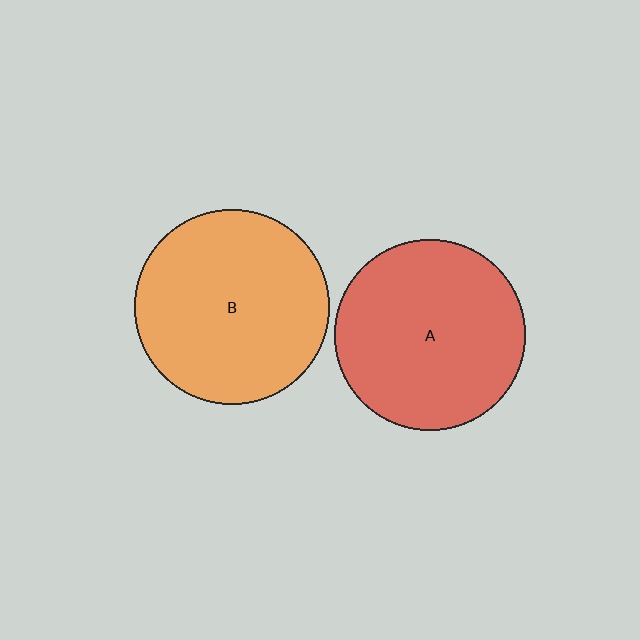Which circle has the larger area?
Circle B (orange).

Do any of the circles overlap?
No, none of the circles overlap.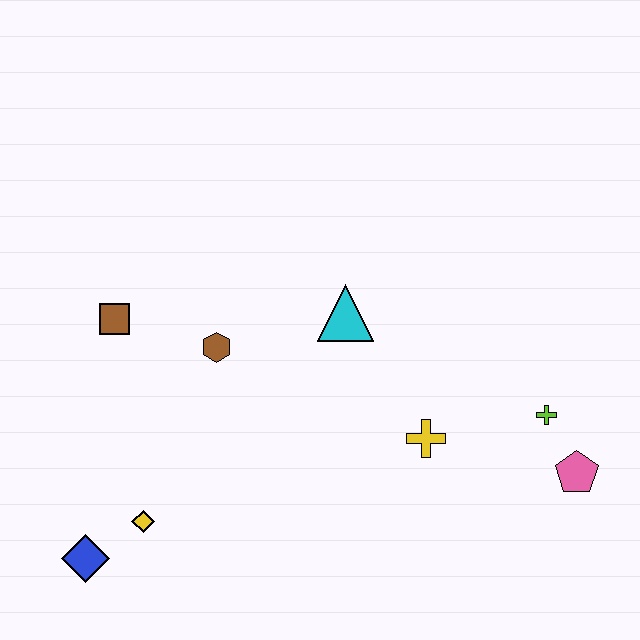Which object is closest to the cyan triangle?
The brown hexagon is closest to the cyan triangle.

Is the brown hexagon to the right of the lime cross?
No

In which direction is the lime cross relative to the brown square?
The lime cross is to the right of the brown square.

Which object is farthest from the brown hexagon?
The pink pentagon is farthest from the brown hexagon.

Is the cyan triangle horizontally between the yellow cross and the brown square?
Yes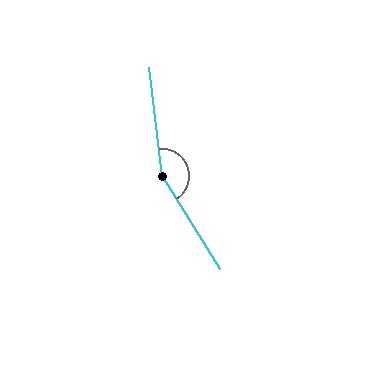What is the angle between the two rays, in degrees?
Approximately 155 degrees.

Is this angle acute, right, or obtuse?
It is obtuse.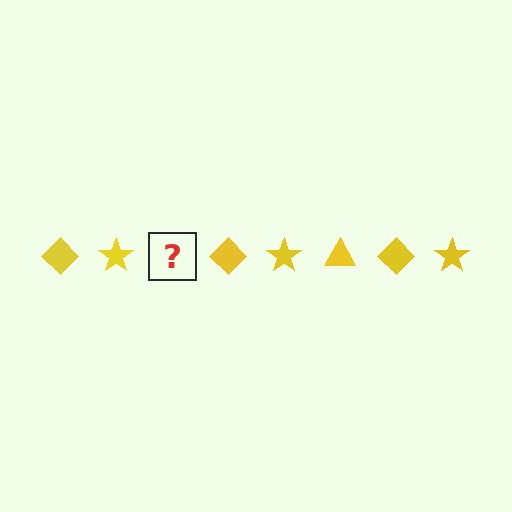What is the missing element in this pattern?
The missing element is a yellow triangle.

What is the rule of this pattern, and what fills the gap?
The rule is that the pattern cycles through diamond, star, triangle shapes in yellow. The gap should be filled with a yellow triangle.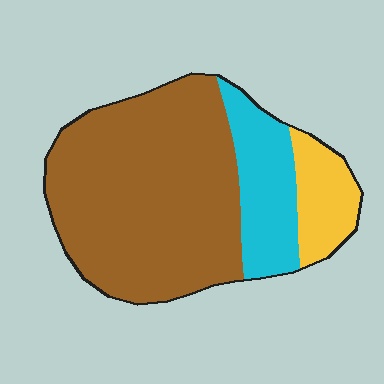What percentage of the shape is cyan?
Cyan covers about 20% of the shape.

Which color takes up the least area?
Yellow, at roughly 15%.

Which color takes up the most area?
Brown, at roughly 70%.